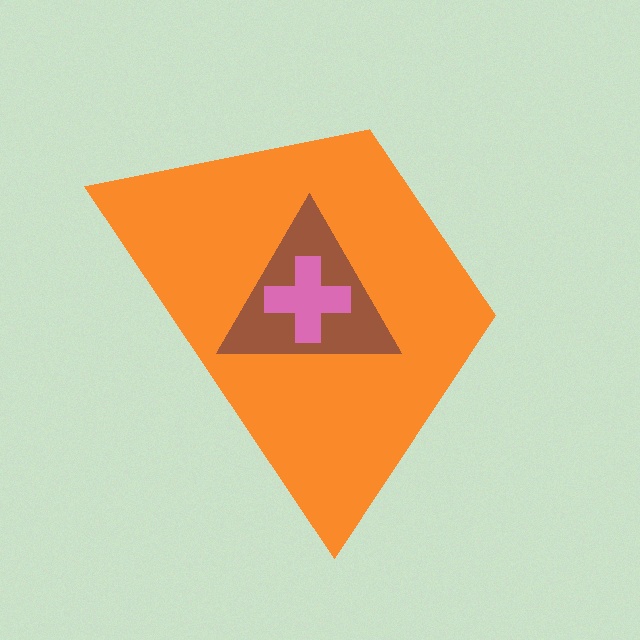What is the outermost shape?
The orange trapezoid.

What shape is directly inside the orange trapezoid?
The brown triangle.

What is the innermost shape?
The pink cross.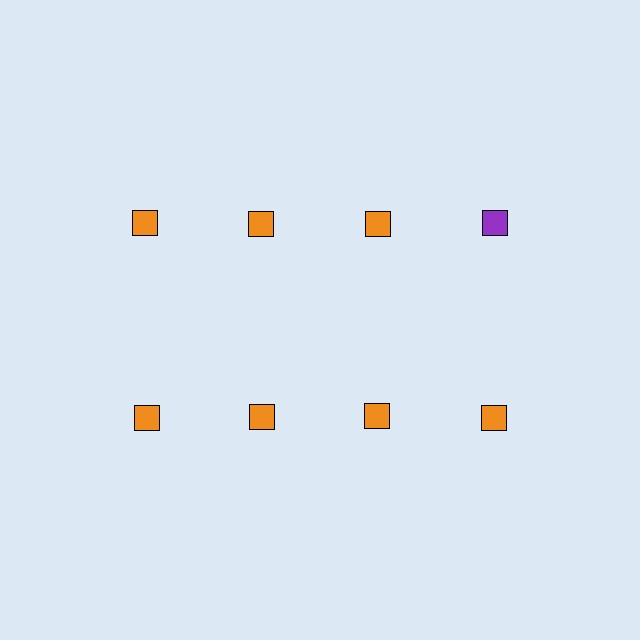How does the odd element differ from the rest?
It has a different color: purple instead of orange.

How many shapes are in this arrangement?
There are 8 shapes arranged in a grid pattern.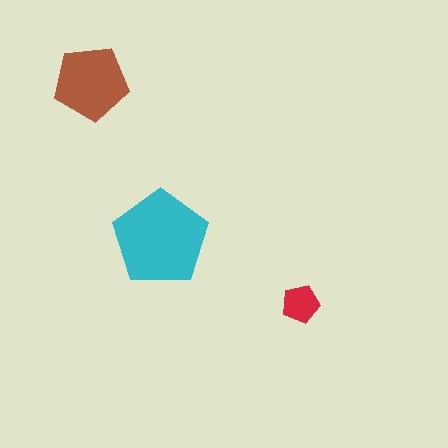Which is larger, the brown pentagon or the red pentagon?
The brown one.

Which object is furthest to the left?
The brown pentagon is leftmost.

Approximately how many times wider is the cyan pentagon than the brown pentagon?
About 1.5 times wider.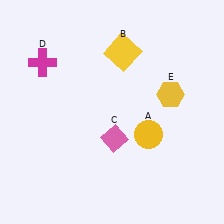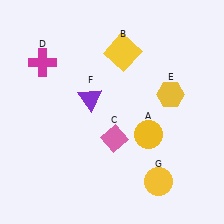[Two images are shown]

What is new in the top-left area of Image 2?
A purple triangle (F) was added in the top-left area of Image 2.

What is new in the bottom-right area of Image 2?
A yellow circle (G) was added in the bottom-right area of Image 2.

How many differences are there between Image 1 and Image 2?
There are 2 differences between the two images.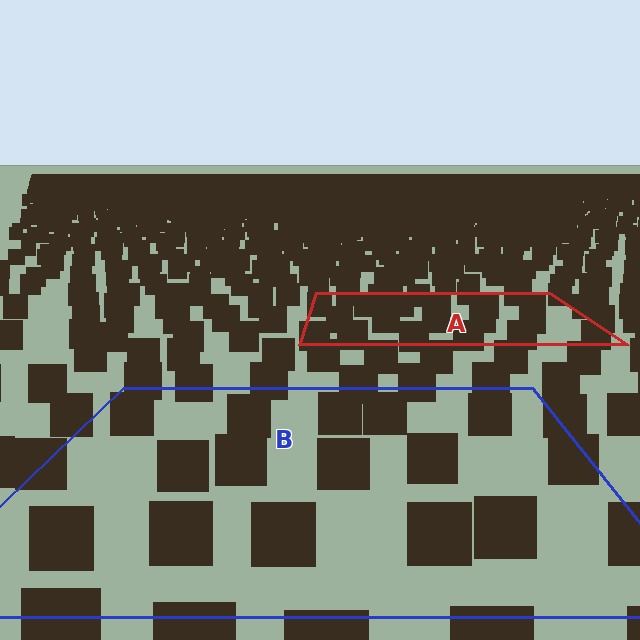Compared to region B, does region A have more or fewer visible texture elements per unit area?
Region A has more texture elements per unit area — they are packed more densely because it is farther away.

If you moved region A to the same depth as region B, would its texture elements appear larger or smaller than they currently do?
They would appear larger. At a closer depth, the same texture elements are projected at a bigger on-screen size.